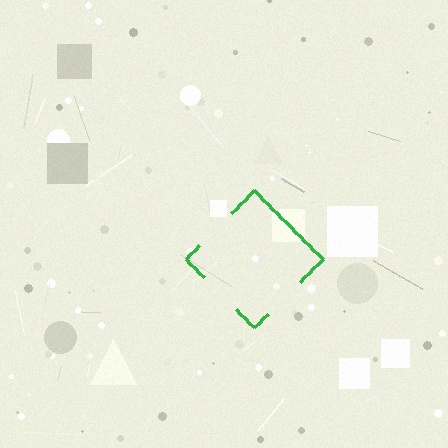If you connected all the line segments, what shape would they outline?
They would outline a diamond.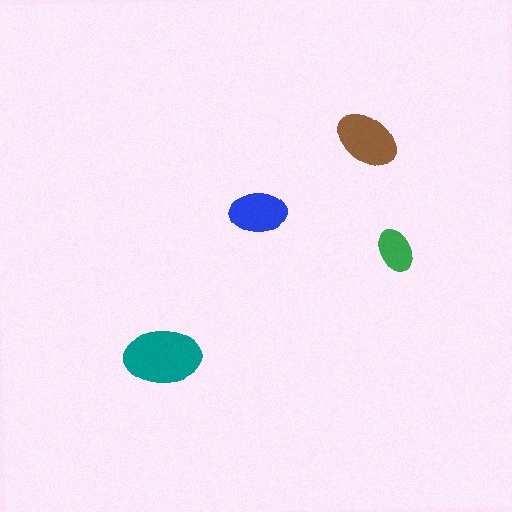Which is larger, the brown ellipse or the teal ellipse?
The teal one.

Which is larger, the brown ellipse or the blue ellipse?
The brown one.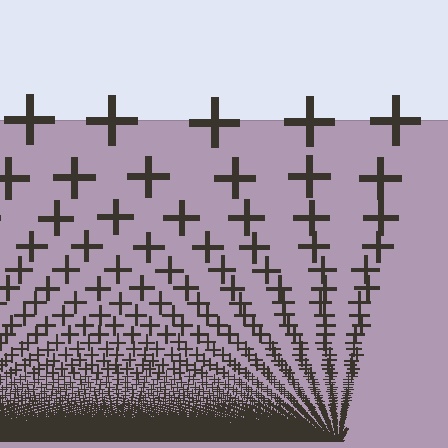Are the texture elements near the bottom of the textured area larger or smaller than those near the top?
Smaller. The gradient is inverted — elements near the bottom are smaller and denser.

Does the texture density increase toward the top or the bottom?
Density increases toward the bottom.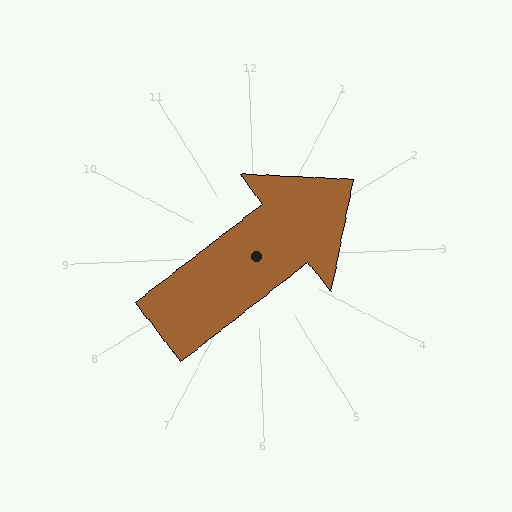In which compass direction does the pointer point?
Northeast.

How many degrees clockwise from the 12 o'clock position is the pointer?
Approximately 54 degrees.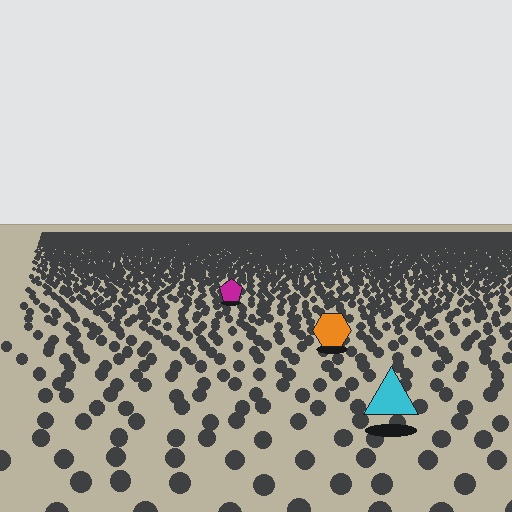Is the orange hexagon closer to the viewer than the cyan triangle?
No. The cyan triangle is closer — you can tell from the texture gradient: the ground texture is coarser near it.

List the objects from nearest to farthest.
From nearest to farthest: the cyan triangle, the orange hexagon, the magenta pentagon.